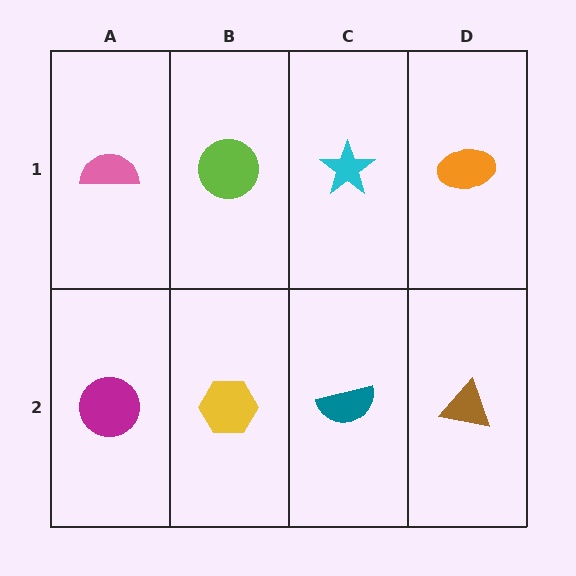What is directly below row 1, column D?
A brown triangle.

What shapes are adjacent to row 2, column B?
A lime circle (row 1, column B), a magenta circle (row 2, column A), a teal semicircle (row 2, column C).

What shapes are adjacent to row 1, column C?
A teal semicircle (row 2, column C), a lime circle (row 1, column B), an orange ellipse (row 1, column D).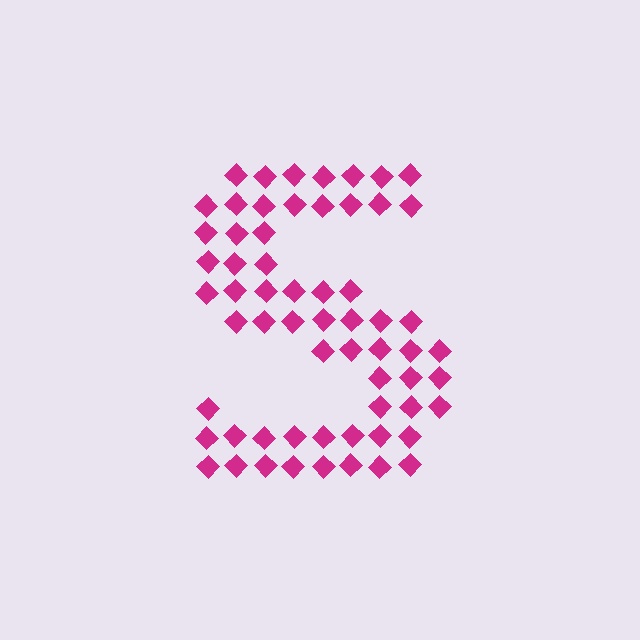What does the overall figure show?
The overall figure shows the letter S.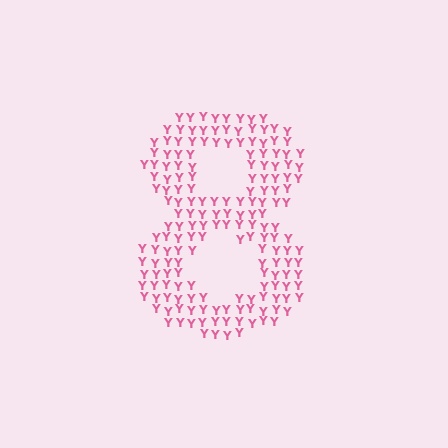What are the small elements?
The small elements are letter Y's.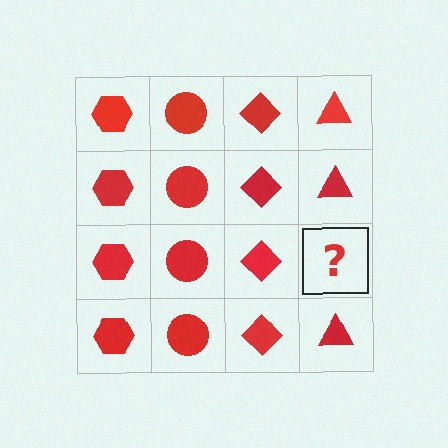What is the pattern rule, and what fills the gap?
The rule is that each column has a consistent shape. The gap should be filled with a red triangle.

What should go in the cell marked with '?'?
The missing cell should contain a red triangle.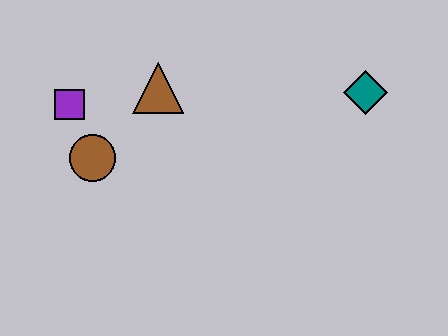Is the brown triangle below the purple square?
No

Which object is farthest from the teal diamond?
The purple square is farthest from the teal diamond.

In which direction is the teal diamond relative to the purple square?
The teal diamond is to the right of the purple square.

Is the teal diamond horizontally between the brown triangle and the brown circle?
No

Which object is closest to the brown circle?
The purple square is closest to the brown circle.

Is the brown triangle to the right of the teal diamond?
No